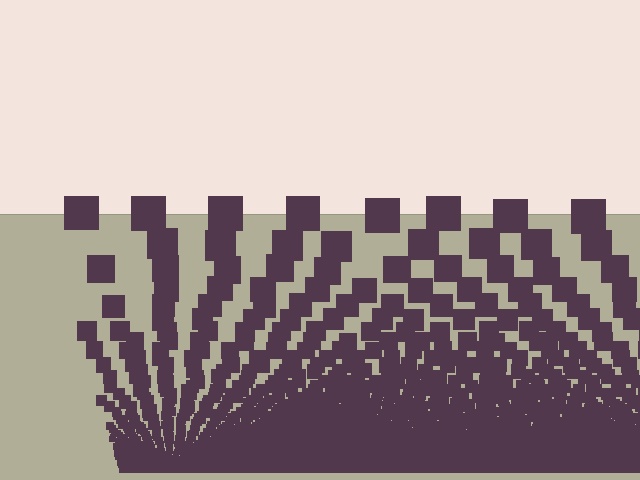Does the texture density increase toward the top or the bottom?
Density increases toward the bottom.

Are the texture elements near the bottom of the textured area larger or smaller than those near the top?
Smaller. The gradient is inverted — elements near the bottom are smaller and denser.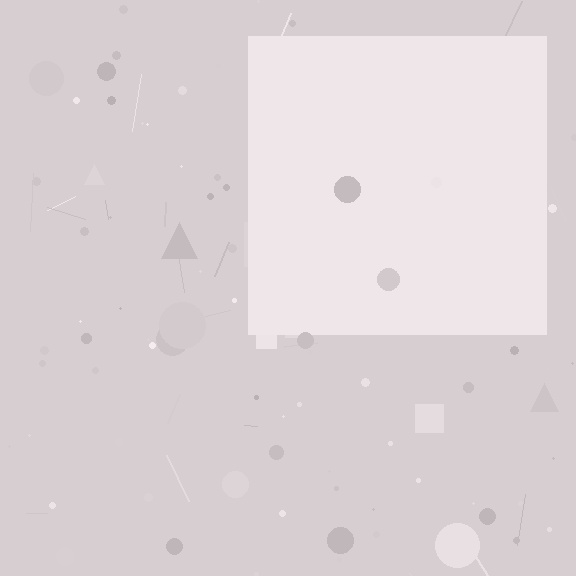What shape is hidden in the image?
A square is hidden in the image.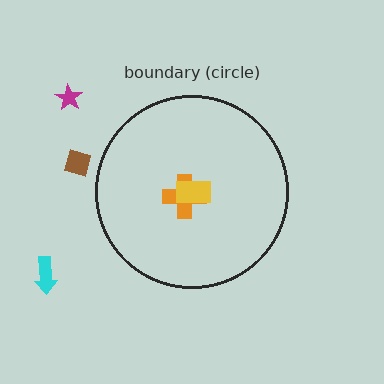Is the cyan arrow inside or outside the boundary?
Outside.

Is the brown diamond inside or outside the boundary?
Outside.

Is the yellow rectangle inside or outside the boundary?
Inside.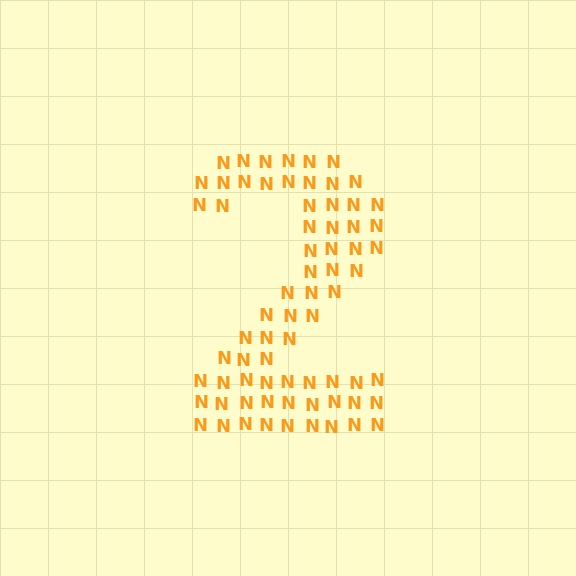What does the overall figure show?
The overall figure shows the digit 2.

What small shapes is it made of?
It is made of small letter N's.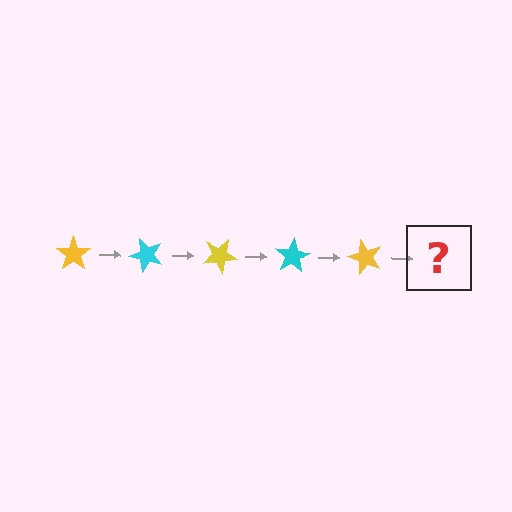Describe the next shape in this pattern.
It should be a cyan star, rotated 250 degrees from the start.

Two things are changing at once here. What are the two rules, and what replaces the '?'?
The two rules are that it rotates 50 degrees each step and the color cycles through yellow and cyan. The '?' should be a cyan star, rotated 250 degrees from the start.